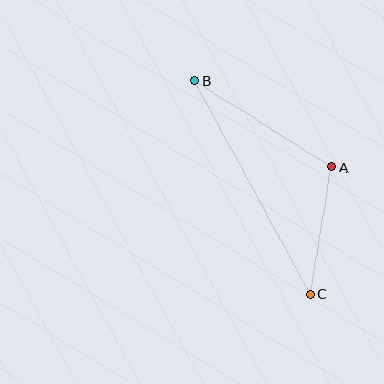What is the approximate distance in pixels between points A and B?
The distance between A and B is approximately 162 pixels.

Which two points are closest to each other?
Points A and C are closest to each other.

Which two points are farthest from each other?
Points B and C are farthest from each other.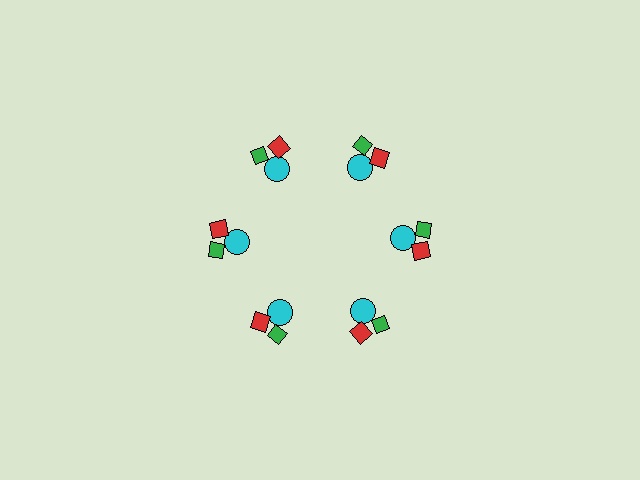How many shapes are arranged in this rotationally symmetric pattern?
There are 18 shapes, arranged in 6 groups of 3.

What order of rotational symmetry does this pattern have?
This pattern has 6-fold rotational symmetry.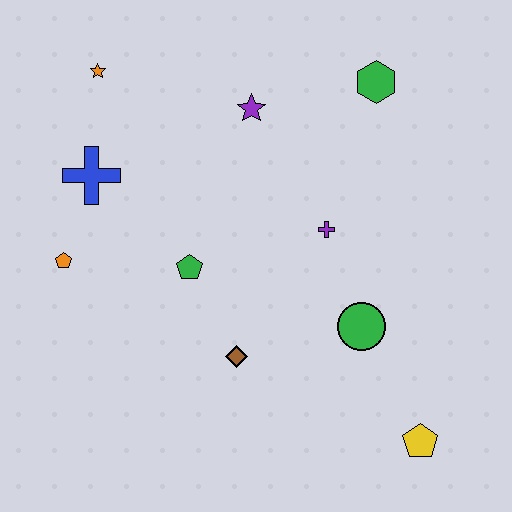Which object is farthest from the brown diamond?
The orange star is farthest from the brown diamond.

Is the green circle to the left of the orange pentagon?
No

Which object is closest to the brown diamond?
The green pentagon is closest to the brown diamond.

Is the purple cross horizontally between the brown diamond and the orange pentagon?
No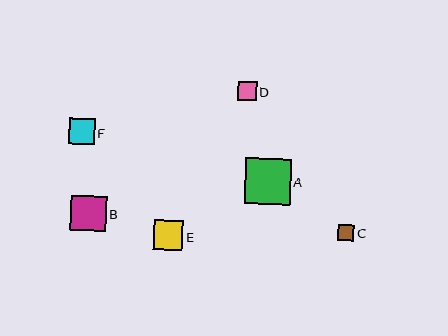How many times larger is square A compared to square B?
Square A is approximately 1.3 times the size of square B.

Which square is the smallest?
Square C is the smallest with a size of approximately 16 pixels.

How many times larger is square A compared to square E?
Square A is approximately 1.6 times the size of square E.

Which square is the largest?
Square A is the largest with a size of approximately 46 pixels.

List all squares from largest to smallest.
From largest to smallest: A, B, E, F, D, C.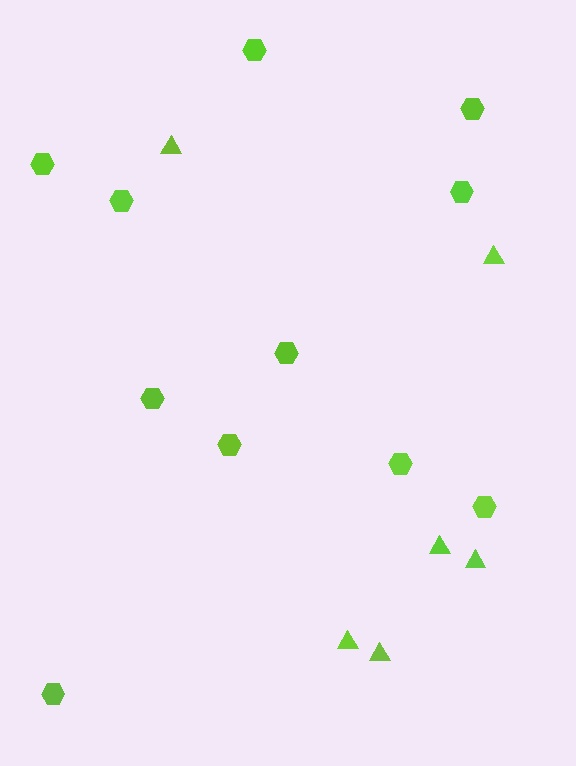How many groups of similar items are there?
There are 2 groups: one group of triangles (6) and one group of hexagons (11).